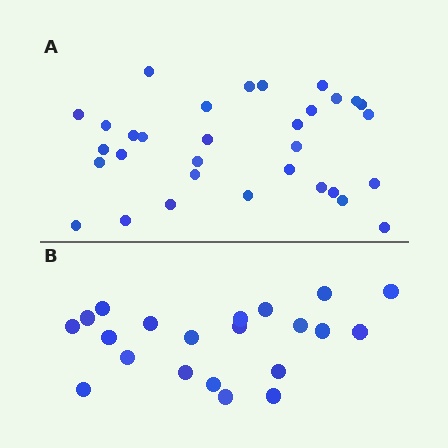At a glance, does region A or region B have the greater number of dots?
Region A (the top region) has more dots.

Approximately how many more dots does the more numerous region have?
Region A has roughly 12 or so more dots than region B.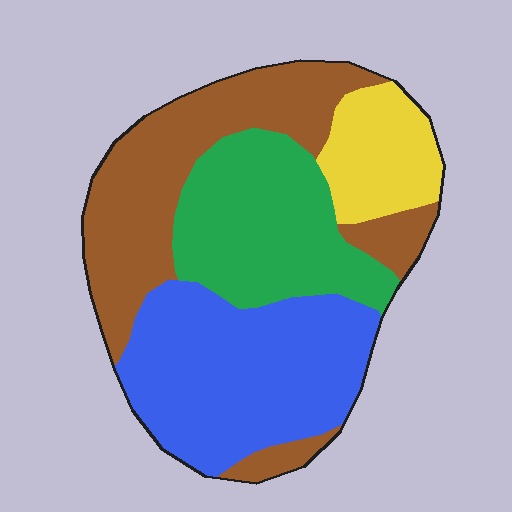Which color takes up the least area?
Yellow, at roughly 10%.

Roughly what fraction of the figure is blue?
Blue takes up about one third (1/3) of the figure.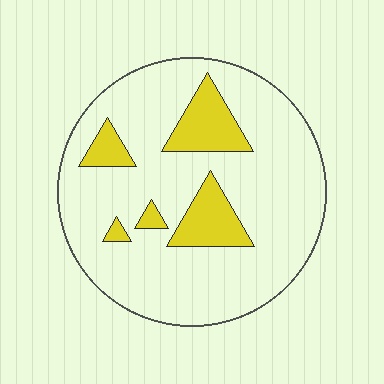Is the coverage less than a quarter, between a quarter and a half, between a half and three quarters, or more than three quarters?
Less than a quarter.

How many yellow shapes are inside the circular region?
5.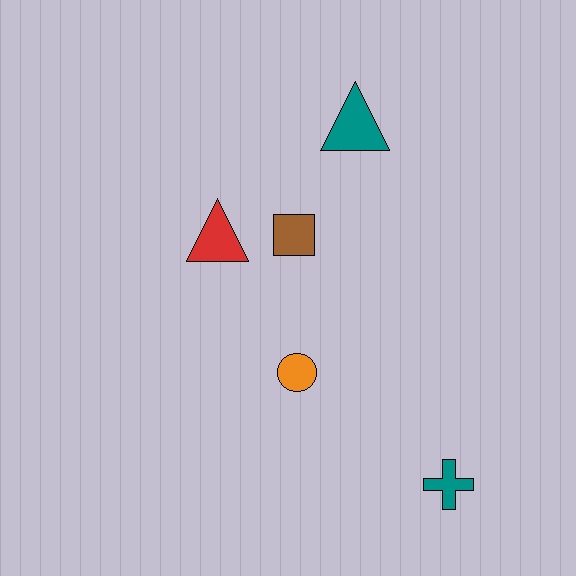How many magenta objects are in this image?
There are no magenta objects.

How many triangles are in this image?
There are 2 triangles.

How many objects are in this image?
There are 5 objects.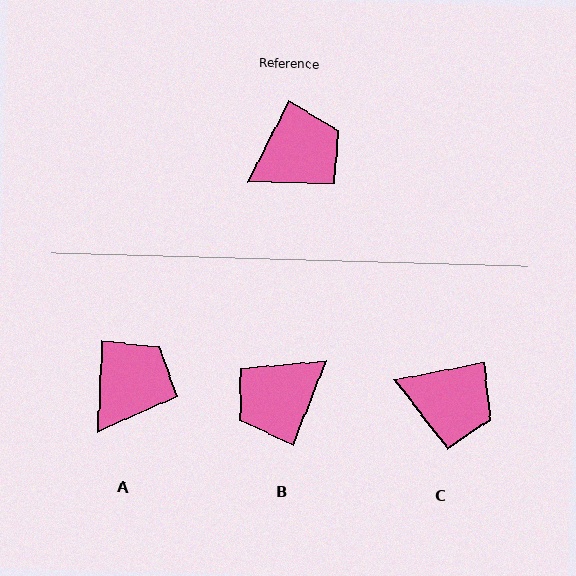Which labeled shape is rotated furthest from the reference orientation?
B, about 175 degrees away.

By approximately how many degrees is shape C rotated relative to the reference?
Approximately 52 degrees clockwise.